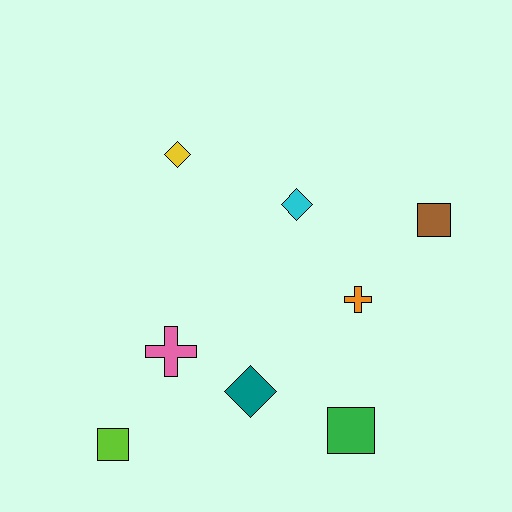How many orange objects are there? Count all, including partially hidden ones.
There is 1 orange object.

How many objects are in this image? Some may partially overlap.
There are 8 objects.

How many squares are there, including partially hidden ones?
There are 3 squares.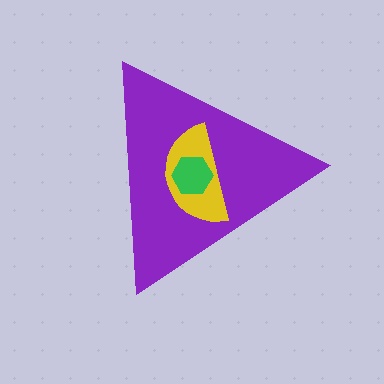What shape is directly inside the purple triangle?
The yellow semicircle.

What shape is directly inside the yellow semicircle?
The green hexagon.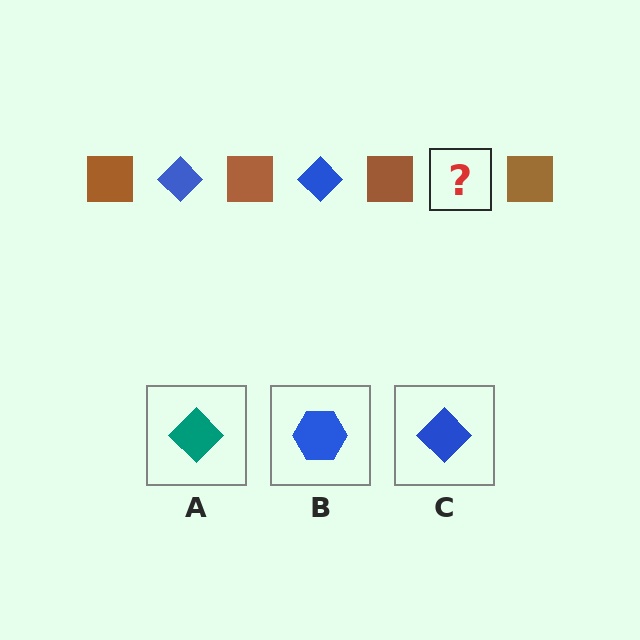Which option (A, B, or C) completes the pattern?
C.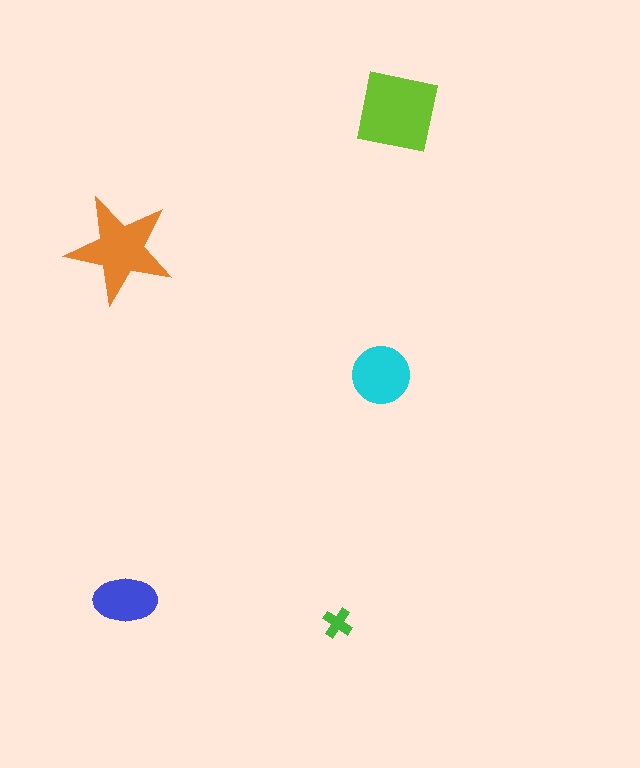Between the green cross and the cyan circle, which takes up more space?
The cyan circle.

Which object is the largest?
The lime square.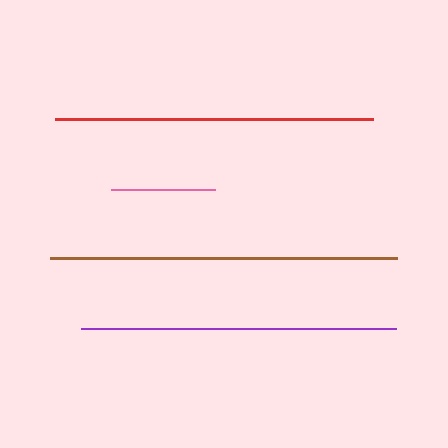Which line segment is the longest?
The brown line is the longest at approximately 347 pixels.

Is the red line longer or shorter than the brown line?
The brown line is longer than the red line.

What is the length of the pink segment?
The pink segment is approximately 104 pixels long.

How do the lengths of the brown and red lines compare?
The brown and red lines are approximately the same length.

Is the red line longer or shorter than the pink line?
The red line is longer than the pink line.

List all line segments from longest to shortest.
From longest to shortest: brown, red, purple, pink.